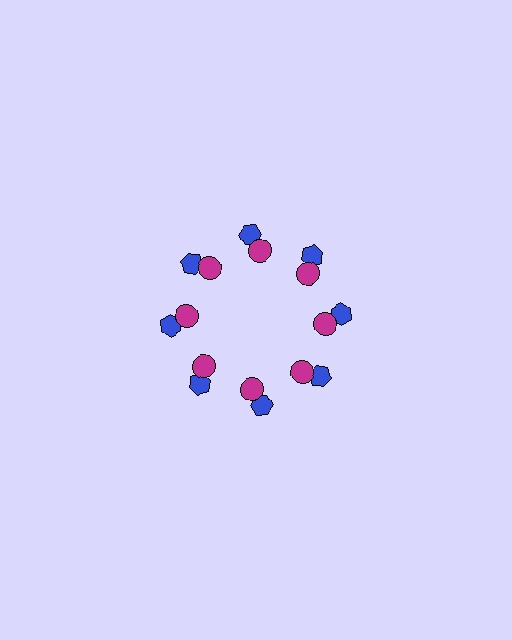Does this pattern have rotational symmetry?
Yes, this pattern has 8-fold rotational symmetry. It looks the same after rotating 45 degrees around the center.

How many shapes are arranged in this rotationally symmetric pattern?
There are 16 shapes, arranged in 8 groups of 2.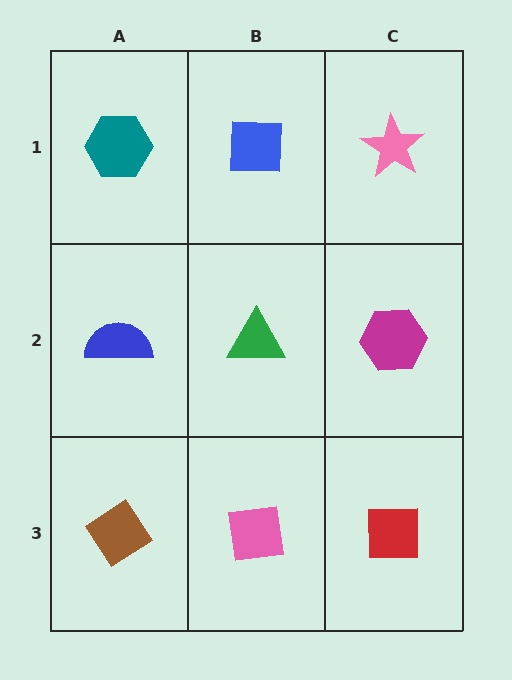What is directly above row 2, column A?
A teal hexagon.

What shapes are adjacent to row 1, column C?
A magenta hexagon (row 2, column C), a blue square (row 1, column B).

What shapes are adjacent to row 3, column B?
A green triangle (row 2, column B), a brown diamond (row 3, column A), a red square (row 3, column C).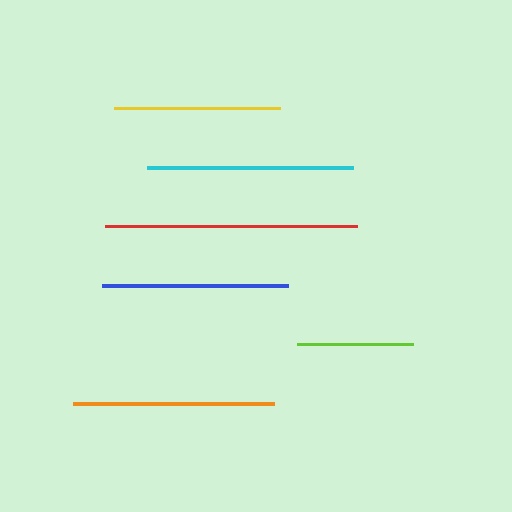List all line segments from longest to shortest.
From longest to shortest: red, cyan, orange, blue, yellow, lime.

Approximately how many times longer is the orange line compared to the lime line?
The orange line is approximately 1.7 times the length of the lime line.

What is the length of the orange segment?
The orange segment is approximately 202 pixels long.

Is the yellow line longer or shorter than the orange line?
The orange line is longer than the yellow line.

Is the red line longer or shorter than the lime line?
The red line is longer than the lime line.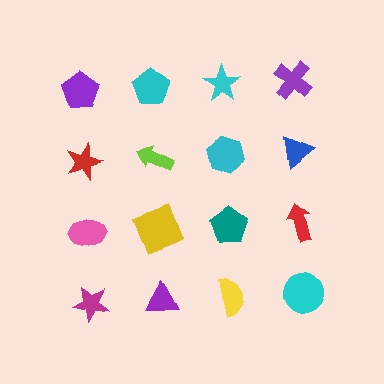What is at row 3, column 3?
A teal pentagon.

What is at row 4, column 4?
A cyan circle.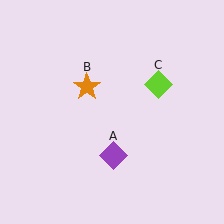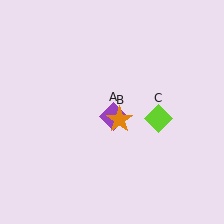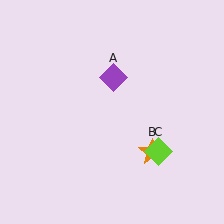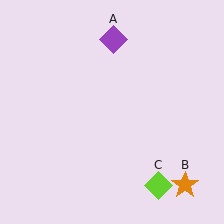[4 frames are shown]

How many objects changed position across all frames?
3 objects changed position: purple diamond (object A), orange star (object B), lime diamond (object C).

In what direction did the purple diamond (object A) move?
The purple diamond (object A) moved up.